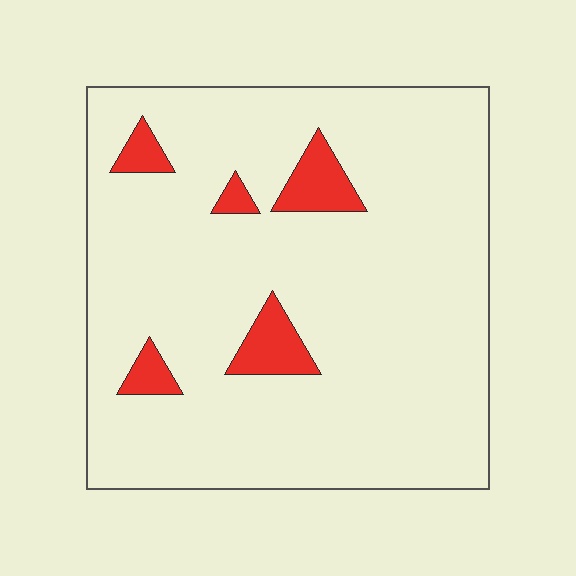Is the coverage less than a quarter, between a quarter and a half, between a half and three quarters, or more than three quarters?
Less than a quarter.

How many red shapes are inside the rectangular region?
5.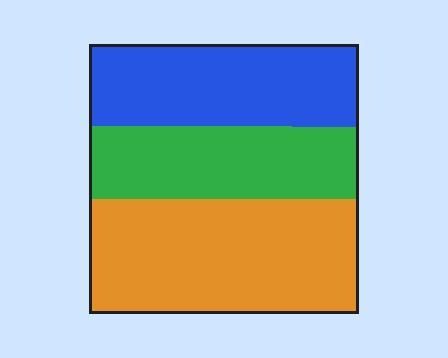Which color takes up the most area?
Orange, at roughly 45%.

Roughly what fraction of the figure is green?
Green covers roughly 25% of the figure.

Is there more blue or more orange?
Orange.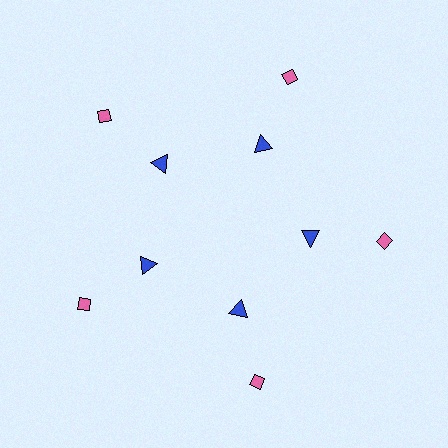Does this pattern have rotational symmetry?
Yes, this pattern has 5-fold rotational symmetry. It looks the same after rotating 72 degrees around the center.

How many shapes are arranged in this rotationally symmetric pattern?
There are 10 shapes, arranged in 5 groups of 2.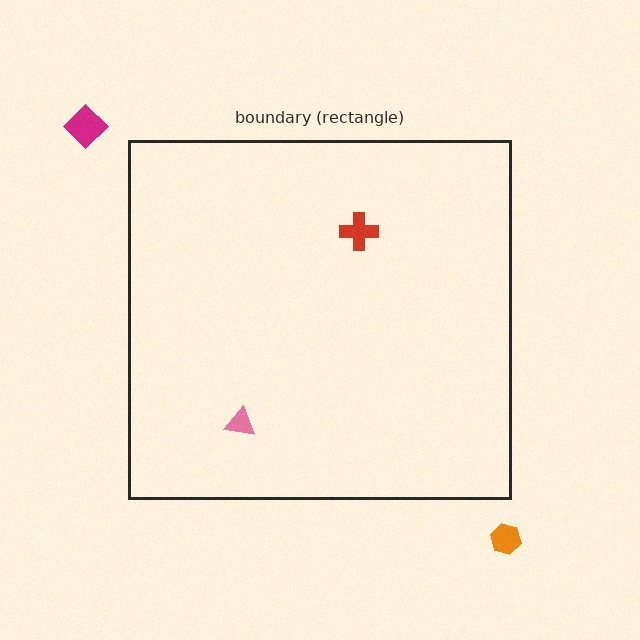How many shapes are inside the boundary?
2 inside, 2 outside.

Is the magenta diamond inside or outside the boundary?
Outside.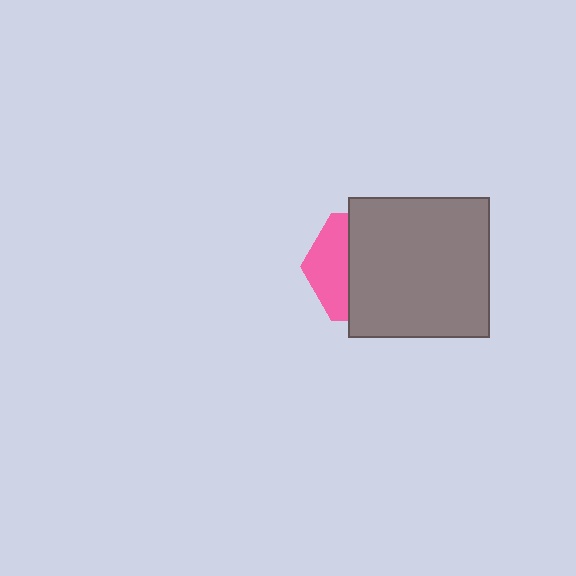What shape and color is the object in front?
The object in front is a gray square.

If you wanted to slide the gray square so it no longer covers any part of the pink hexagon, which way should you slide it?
Slide it right — that is the most direct way to separate the two shapes.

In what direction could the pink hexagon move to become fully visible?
The pink hexagon could move left. That would shift it out from behind the gray square entirely.